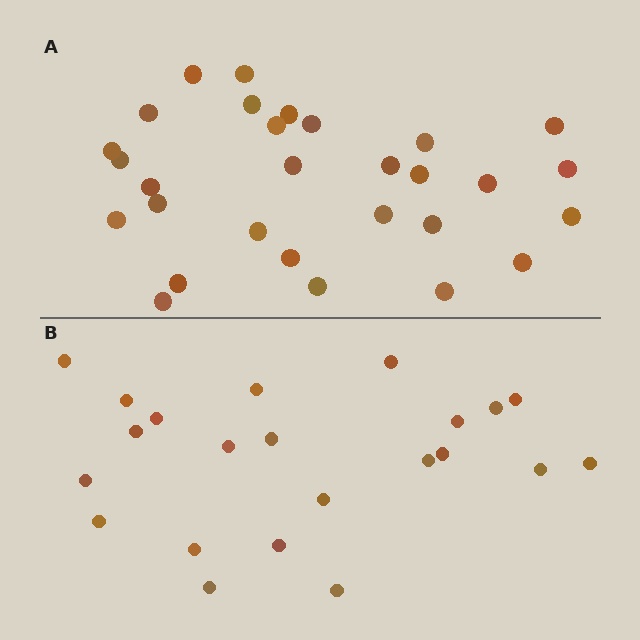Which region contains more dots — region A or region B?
Region A (the top region) has more dots.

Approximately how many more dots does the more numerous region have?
Region A has roughly 8 or so more dots than region B.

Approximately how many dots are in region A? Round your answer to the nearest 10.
About 30 dots. (The exact count is 29, which rounds to 30.)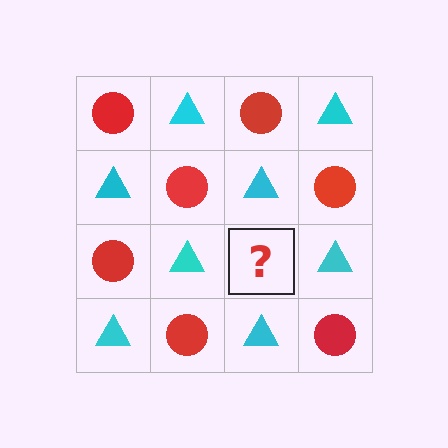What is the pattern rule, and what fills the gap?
The rule is that it alternates red circle and cyan triangle in a checkerboard pattern. The gap should be filled with a red circle.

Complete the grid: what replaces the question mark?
The question mark should be replaced with a red circle.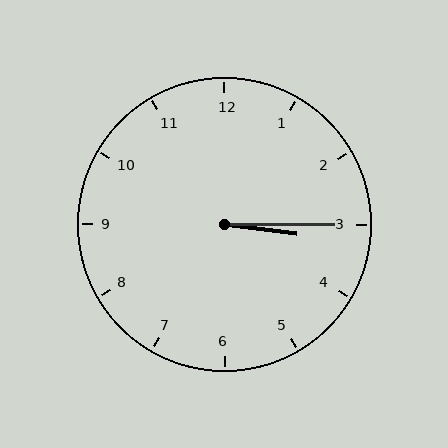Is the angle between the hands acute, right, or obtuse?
It is acute.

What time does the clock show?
3:15.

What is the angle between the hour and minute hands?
Approximately 8 degrees.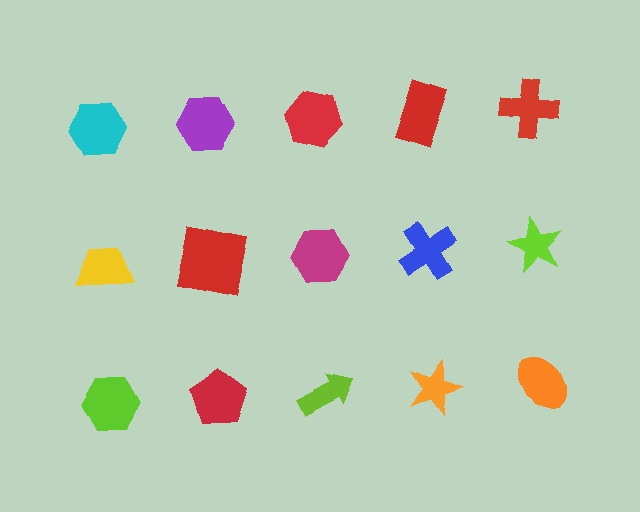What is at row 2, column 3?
A magenta hexagon.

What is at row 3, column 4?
An orange star.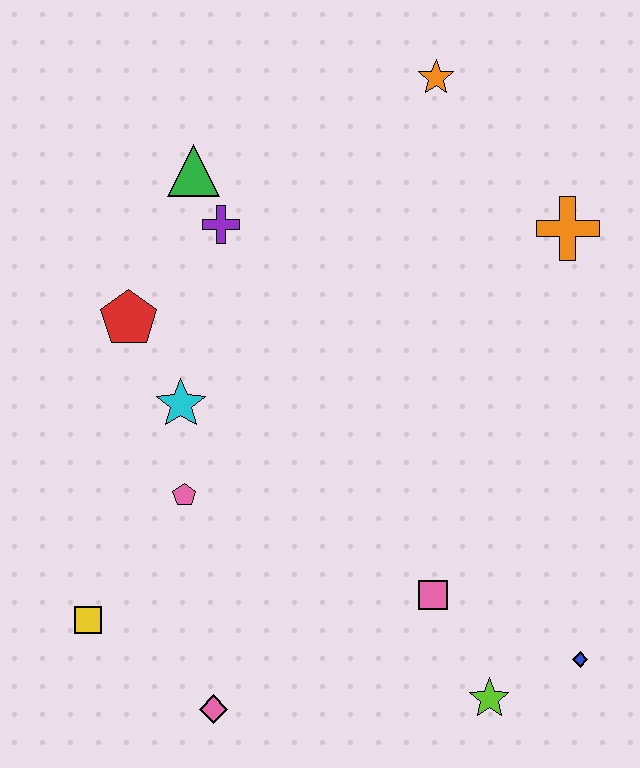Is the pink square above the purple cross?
No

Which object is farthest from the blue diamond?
The green triangle is farthest from the blue diamond.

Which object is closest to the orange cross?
The orange star is closest to the orange cross.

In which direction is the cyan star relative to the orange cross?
The cyan star is to the left of the orange cross.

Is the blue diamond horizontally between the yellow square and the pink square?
No